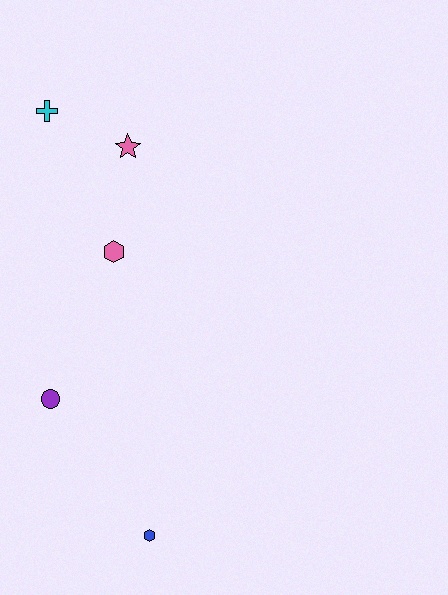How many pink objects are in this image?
There are 2 pink objects.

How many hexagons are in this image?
There are 2 hexagons.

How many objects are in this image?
There are 5 objects.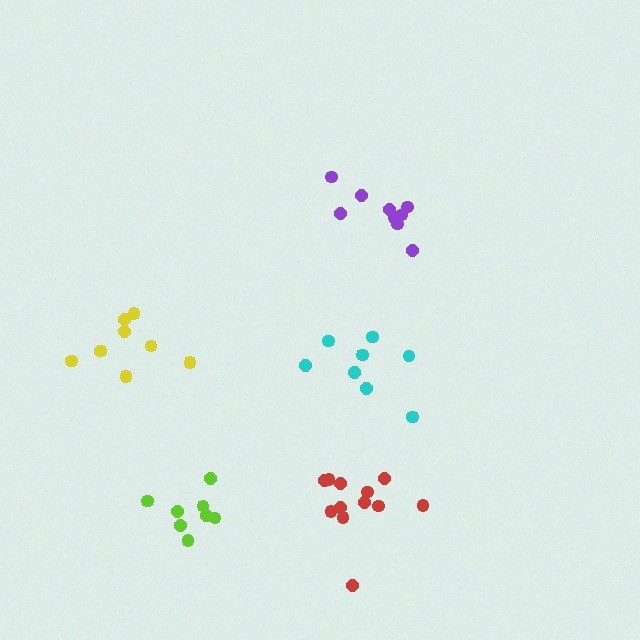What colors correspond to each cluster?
The clusters are colored: cyan, yellow, purple, lime, red.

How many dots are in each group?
Group 1: 8 dots, Group 2: 8 dots, Group 3: 9 dots, Group 4: 8 dots, Group 5: 12 dots (45 total).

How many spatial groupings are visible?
There are 5 spatial groupings.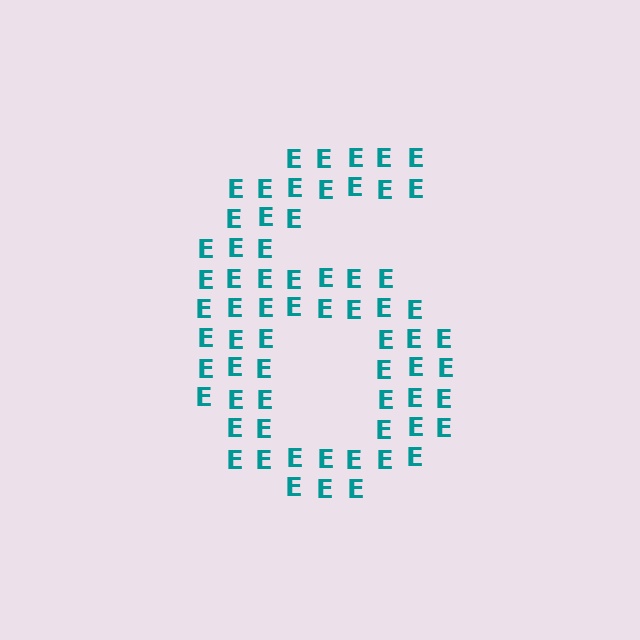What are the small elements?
The small elements are letter E's.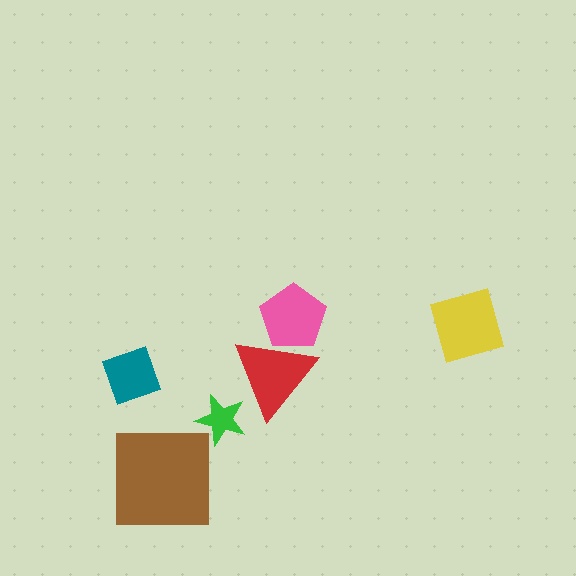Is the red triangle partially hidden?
Yes, it is partially covered by another shape.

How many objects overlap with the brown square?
0 objects overlap with the brown square.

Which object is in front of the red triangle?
The pink pentagon is in front of the red triangle.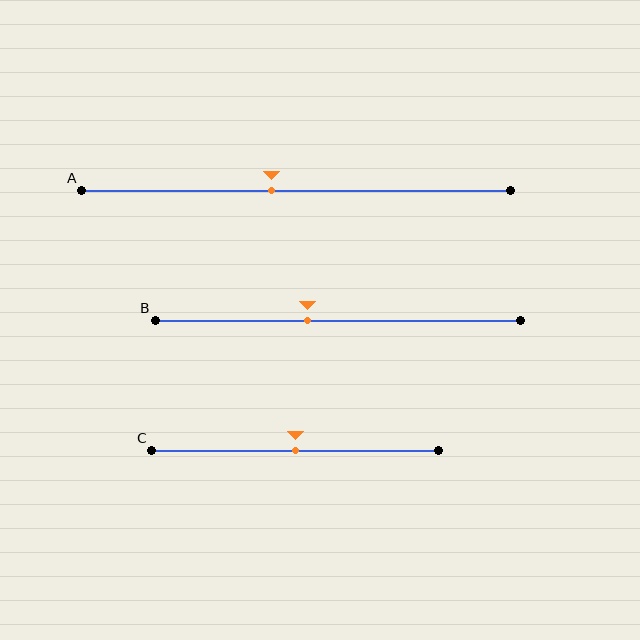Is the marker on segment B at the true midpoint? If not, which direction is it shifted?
No, the marker on segment B is shifted to the left by about 8% of the segment length.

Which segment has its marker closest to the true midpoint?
Segment C has its marker closest to the true midpoint.